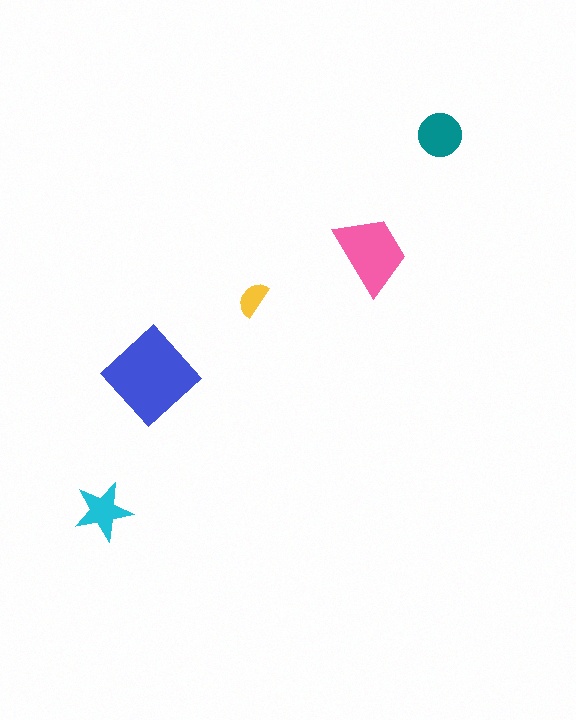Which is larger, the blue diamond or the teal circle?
The blue diamond.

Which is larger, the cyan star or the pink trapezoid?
The pink trapezoid.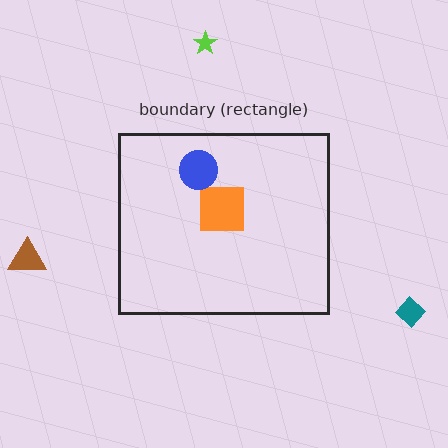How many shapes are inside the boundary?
2 inside, 3 outside.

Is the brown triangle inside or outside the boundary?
Outside.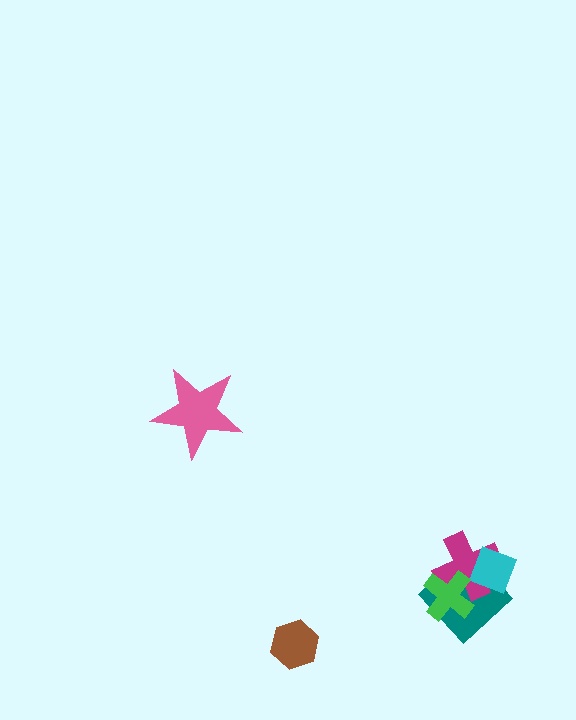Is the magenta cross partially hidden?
Yes, it is partially covered by another shape.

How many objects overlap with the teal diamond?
3 objects overlap with the teal diamond.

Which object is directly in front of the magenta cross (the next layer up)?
The cyan diamond is directly in front of the magenta cross.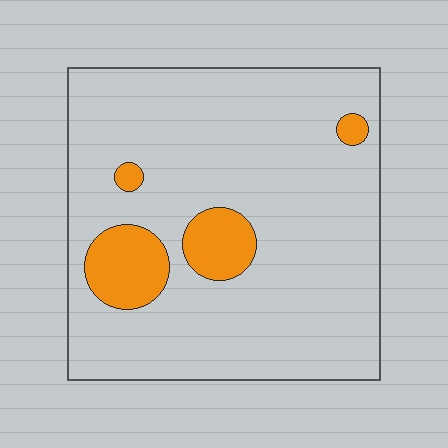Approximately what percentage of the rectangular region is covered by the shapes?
Approximately 10%.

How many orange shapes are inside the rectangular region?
4.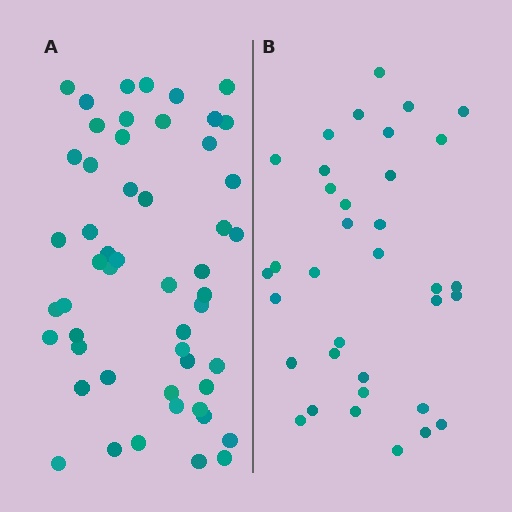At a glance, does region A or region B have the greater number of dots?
Region A (the left region) has more dots.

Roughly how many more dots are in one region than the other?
Region A has approximately 15 more dots than region B.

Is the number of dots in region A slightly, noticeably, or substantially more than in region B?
Region A has substantially more. The ratio is roughly 1.5 to 1.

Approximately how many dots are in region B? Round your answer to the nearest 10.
About 40 dots. (The exact count is 35, which rounds to 40.)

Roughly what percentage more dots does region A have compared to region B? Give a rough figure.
About 50% more.